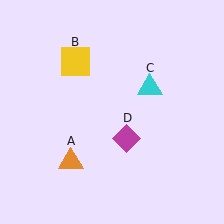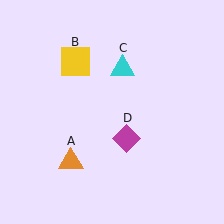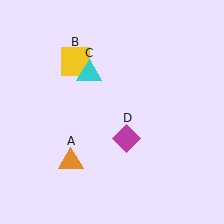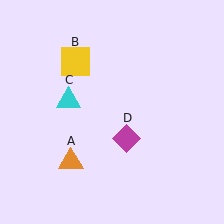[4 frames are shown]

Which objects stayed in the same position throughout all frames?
Orange triangle (object A) and yellow square (object B) and magenta diamond (object D) remained stationary.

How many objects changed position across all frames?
1 object changed position: cyan triangle (object C).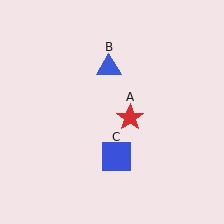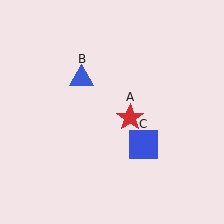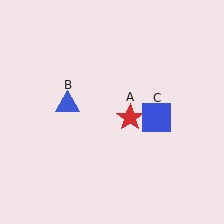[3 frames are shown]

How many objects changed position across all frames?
2 objects changed position: blue triangle (object B), blue square (object C).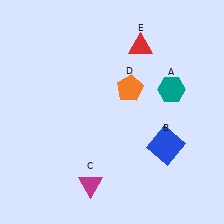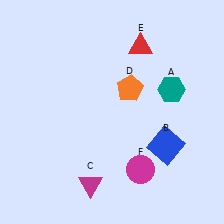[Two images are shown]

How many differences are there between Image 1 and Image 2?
There is 1 difference between the two images.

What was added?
A magenta circle (F) was added in Image 2.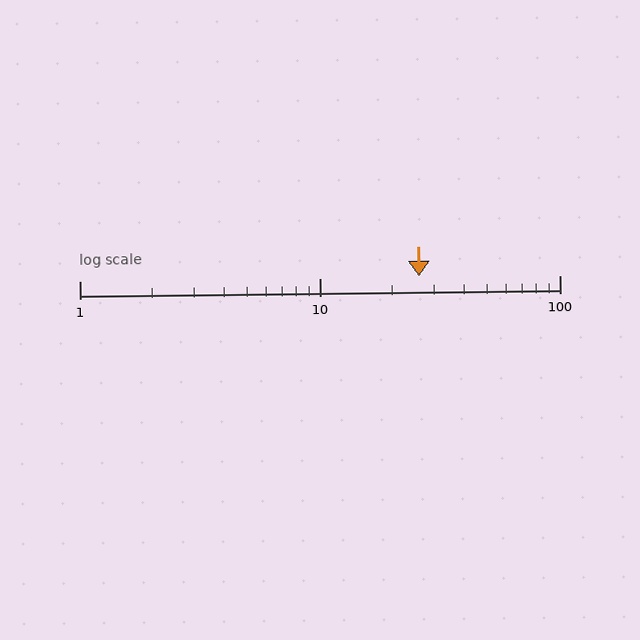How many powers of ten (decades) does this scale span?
The scale spans 2 decades, from 1 to 100.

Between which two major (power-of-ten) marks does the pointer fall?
The pointer is between 10 and 100.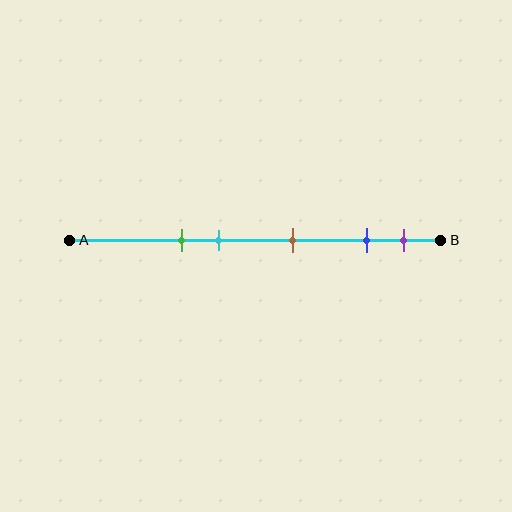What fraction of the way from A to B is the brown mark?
The brown mark is approximately 60% (0.6) of the way from A to B.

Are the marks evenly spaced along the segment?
No, the marks are not evenly spaced.